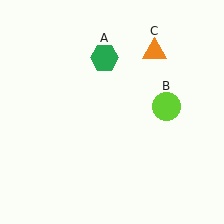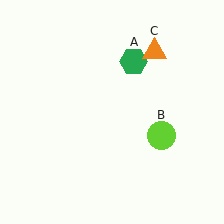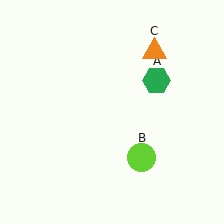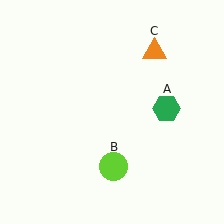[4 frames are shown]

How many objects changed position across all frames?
2 objects changed position: green hexagon (object A), lime circle (object B).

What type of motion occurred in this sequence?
The green hexagon (object A), lime circle (object B) rotated clockwise around the center of the scene.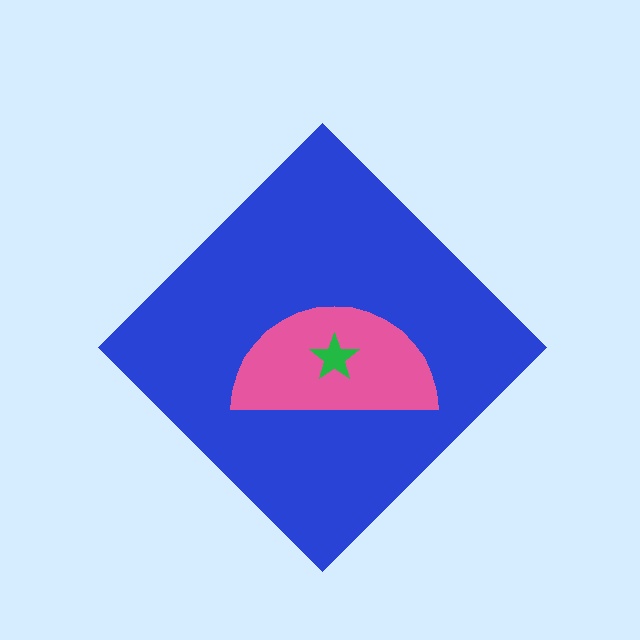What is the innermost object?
The green star.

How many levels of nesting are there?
3.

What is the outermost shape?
The blue diamond.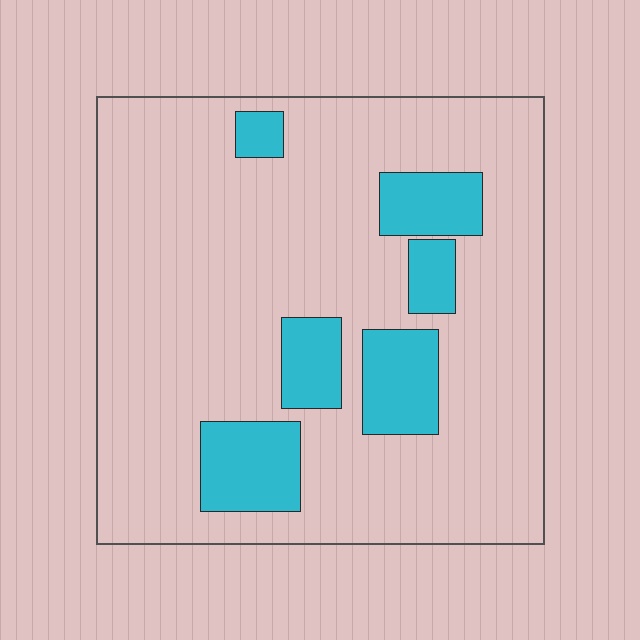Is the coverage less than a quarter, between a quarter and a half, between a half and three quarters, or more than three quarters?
Less than a quarter.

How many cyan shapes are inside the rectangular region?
6.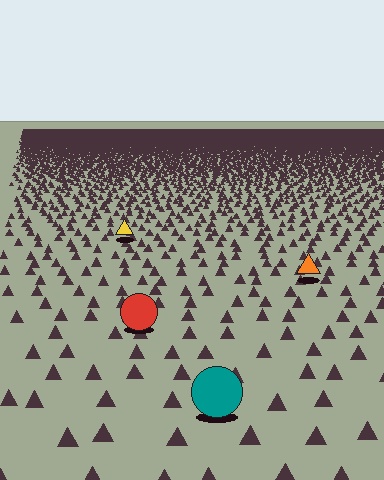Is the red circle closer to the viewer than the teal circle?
No. The teal circle is closer — you can tell from the texture gradient: the ground texture is coarser near it.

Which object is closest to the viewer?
The teal circle is closest. The texture marks near it are larger and more spread out.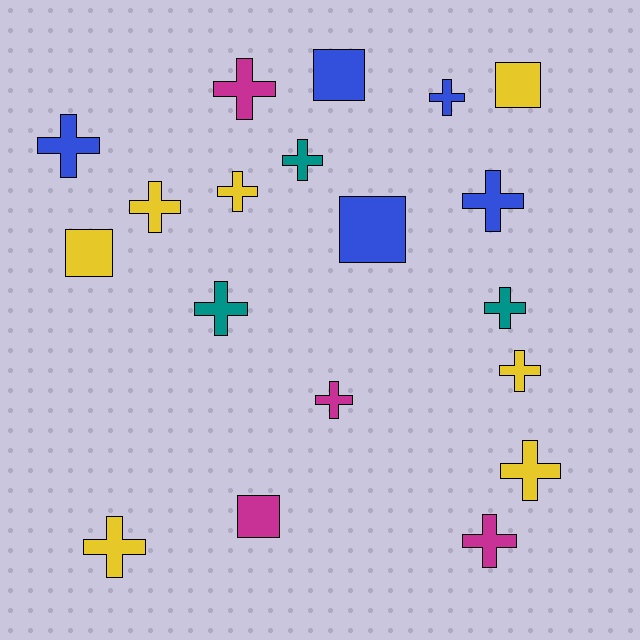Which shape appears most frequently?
Cross, with 14 objects.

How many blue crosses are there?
There are 3 blue crosses.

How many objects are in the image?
There are 19 objects.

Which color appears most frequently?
Yellow, with 7 objects.